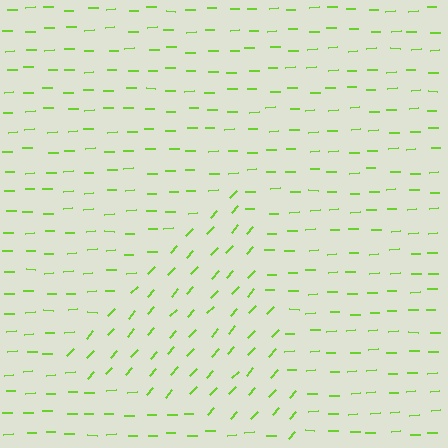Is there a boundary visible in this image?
Yes, there is a texture boundary formed by a change in line orientation.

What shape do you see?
I see a triangle.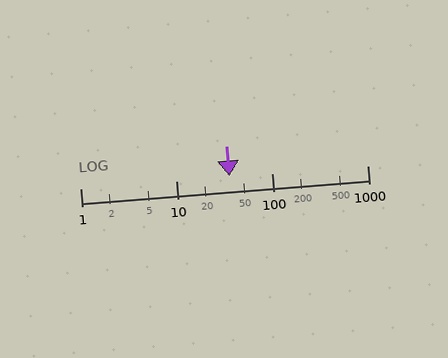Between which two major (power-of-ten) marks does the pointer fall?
The pointer is between 10 and 100.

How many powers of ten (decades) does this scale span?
The scale spans 3 decades, from 1 to 1000.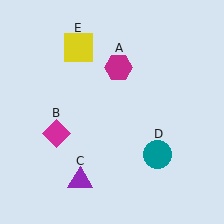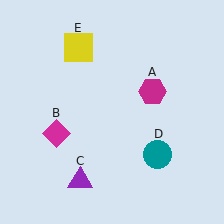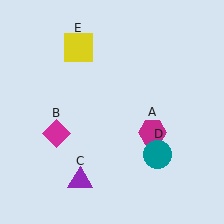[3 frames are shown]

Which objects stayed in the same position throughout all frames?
Magenta diamond (object B) and purple triangle (object C) and teal circle (object D) and yellow square (object E) remained stationary.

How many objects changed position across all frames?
1 object changed position: magenta hexagon (object A).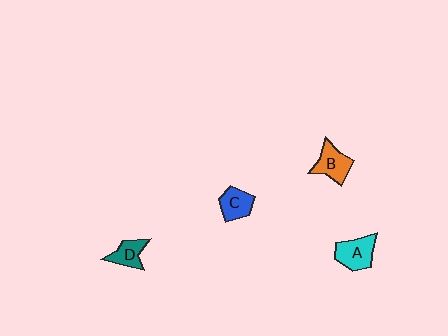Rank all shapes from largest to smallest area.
From largest to smallest: A (cyan), B (orange), C (blue), D (teal).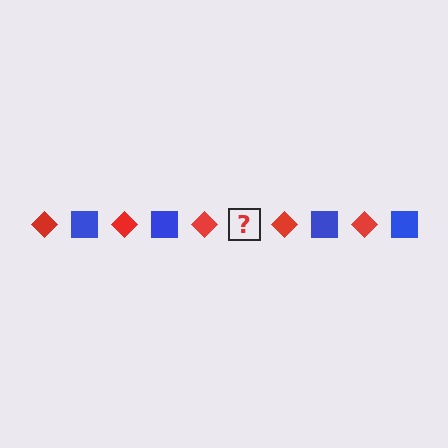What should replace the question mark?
The question mark should be replaced with a blue square.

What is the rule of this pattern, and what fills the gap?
The rule is that the pattern alternates between red diamond and blue square. The gap should be filled with a blue square.